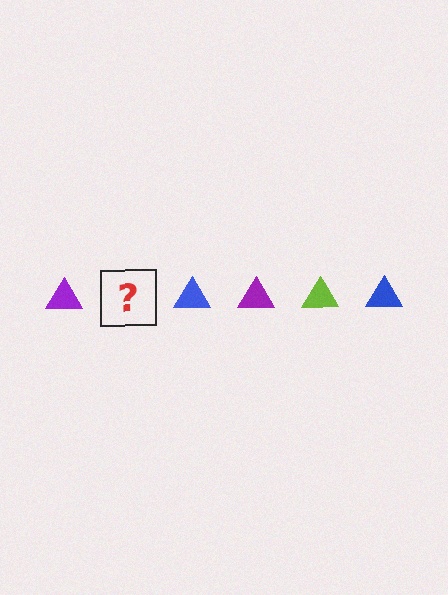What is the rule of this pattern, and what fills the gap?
The rule is that the pattern cycles through purple, lime, blue triangles. The gap should be filled with a lime triangle.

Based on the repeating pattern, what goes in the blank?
The blank should be a lime triangle.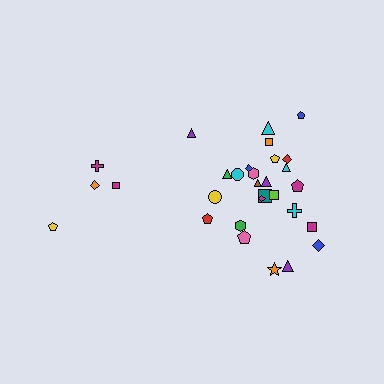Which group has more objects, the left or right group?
The right group.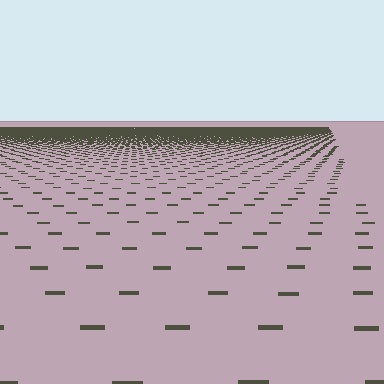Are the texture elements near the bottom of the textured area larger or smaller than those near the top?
Larger. Near the bottom, elements are closer to the viewer and appear at a bigger on-screen size.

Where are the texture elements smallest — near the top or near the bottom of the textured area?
Near the top.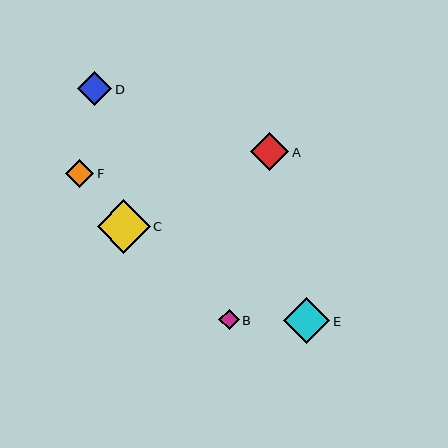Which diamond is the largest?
Diamond C is the largest with a size of approximately 53 pixels.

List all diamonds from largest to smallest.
From largest to smallest: C, E, A, D, F, B.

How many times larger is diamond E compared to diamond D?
Diamond E is approximately 1.4 times the size of diamond D.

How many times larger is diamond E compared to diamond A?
Diamond E is approximately 1.2 times the size of diamond A.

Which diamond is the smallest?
Diamond B is the smallest with a size of approximately 20 pixels.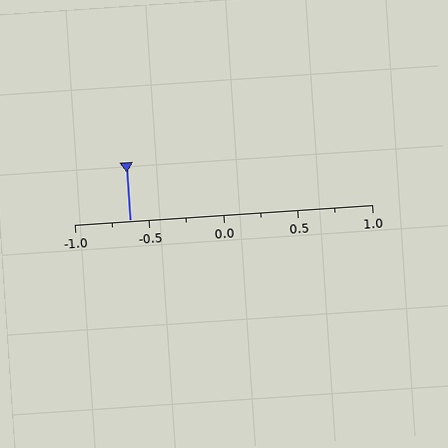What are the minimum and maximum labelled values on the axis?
The axis runs from -1.0 to 1.0.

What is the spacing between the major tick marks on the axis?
The major ticks are spaced 0.5 apart.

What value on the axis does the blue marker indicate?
The marker indicates approximately -0.62.